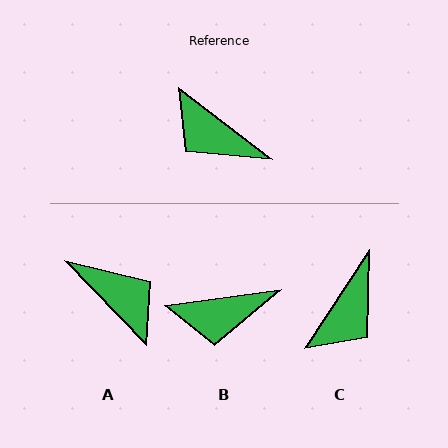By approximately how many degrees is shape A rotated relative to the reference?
Approximately 171 degrees counter-clockwise.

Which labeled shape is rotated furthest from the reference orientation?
A, about 171 degrees away.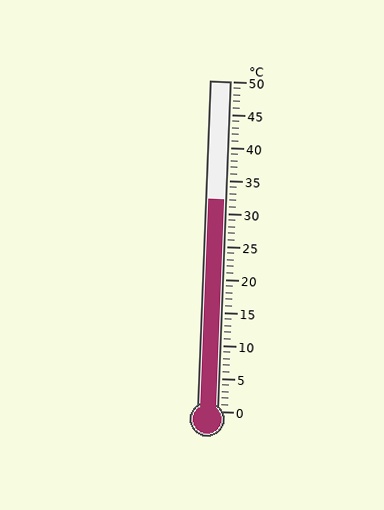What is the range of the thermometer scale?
The thermometer scale ranges from 0°C to 50°C.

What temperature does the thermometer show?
The thermometer shows approximately 32°C.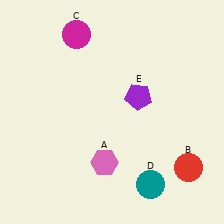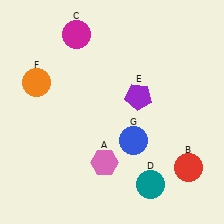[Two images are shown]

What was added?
An orange circle (F), a blue circle (G) were added in Image 2.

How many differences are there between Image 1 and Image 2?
There are 2 differences between the two images.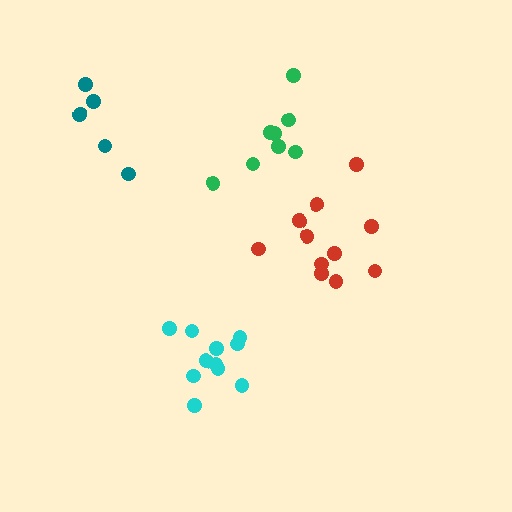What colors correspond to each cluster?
The clusters are colored: cyan, red, green, teal.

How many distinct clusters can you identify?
There are 4 distinct clusters.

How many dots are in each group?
Group 1: 11 dots, Group 2: 11 dots, Group 3: 8 dots, Group 4: 5 dots (35 total).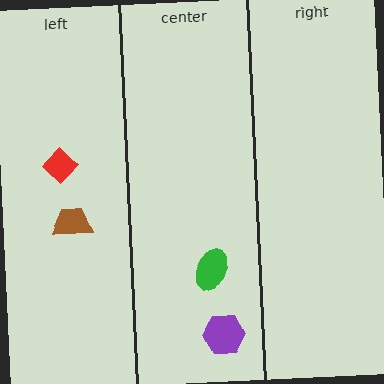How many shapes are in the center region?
2.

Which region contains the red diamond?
The left region.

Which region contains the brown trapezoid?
The left region.